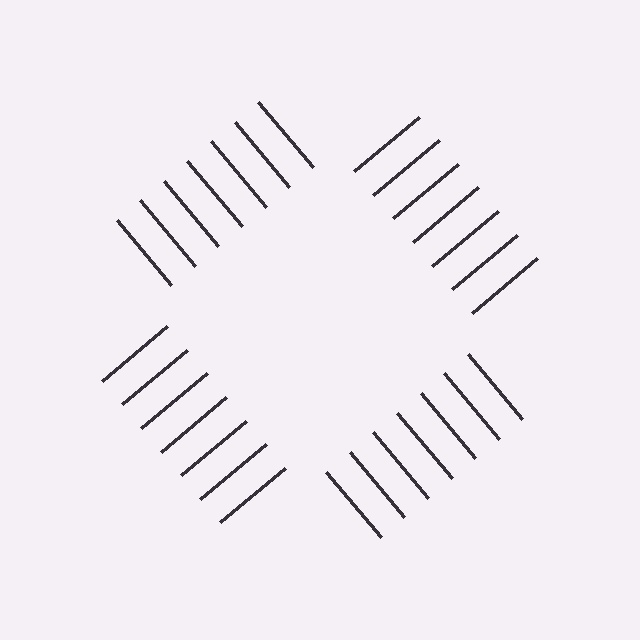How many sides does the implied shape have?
4 sides — the line-ends trace a square.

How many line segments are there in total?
28 — 7 along each of the 4 edges.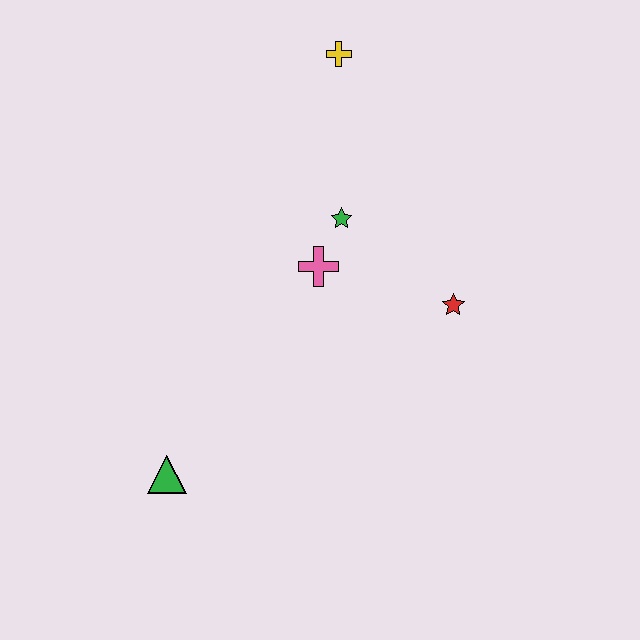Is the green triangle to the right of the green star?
No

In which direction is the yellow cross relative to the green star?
The yellow cross is above the green star.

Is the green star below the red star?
No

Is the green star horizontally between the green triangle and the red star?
Yes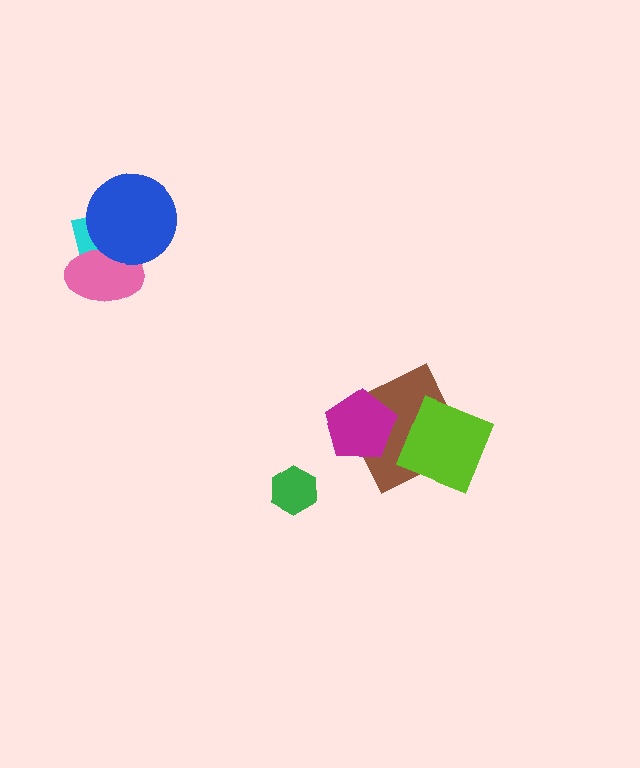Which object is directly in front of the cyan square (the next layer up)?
The pink ellipse is directly in front of the cyan square.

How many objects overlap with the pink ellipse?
2 objects overlap with the pink ellipse.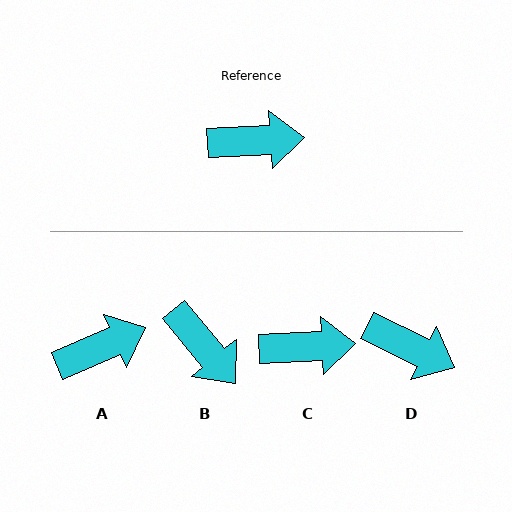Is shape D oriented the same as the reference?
No, it is off by about 29 degrees.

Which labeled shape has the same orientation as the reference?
C.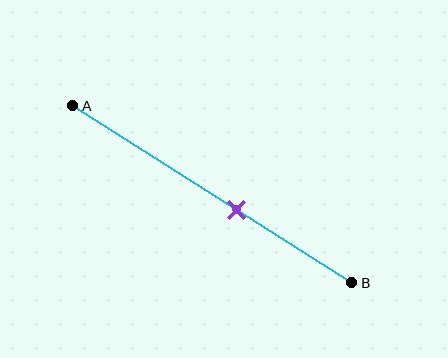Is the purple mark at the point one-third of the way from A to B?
No, the mark is at about 60% from A, not at the 33% one-third point.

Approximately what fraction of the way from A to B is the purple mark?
The purple mark is approximately 60% of the way from A to B.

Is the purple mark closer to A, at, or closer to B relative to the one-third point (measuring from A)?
The purple mark is closer to point B than the one-third point of segment AB.